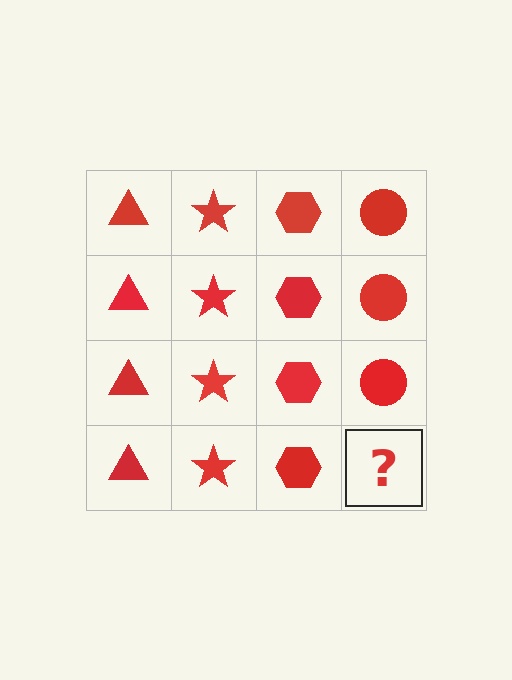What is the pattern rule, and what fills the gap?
The rule is that each column has a consistent shape. The gap should be filled with a red circle.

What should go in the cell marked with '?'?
The missing cell should contain a red circle.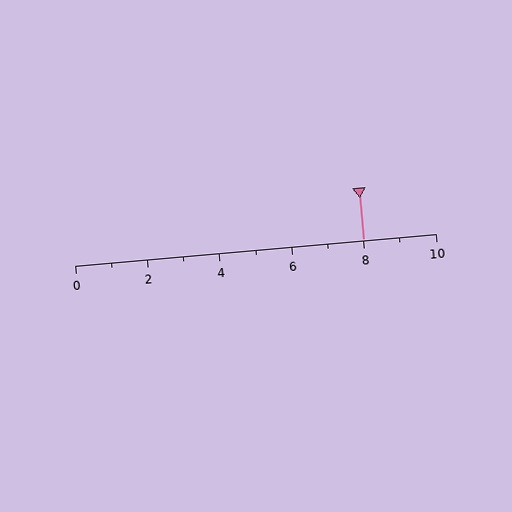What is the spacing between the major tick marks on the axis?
The major ticks are spaced 2 apart.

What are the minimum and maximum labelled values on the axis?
The axis runs from 0 to 10.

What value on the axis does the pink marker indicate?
The marker indicates approximately 8.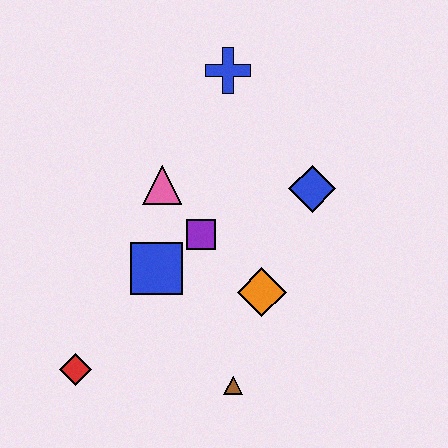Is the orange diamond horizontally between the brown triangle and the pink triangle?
No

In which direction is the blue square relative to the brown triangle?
The blue square is above the brown triangle.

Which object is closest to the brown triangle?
The orange diamond is closest to the brown triangle.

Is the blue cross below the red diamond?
No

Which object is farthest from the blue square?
The blue cross is farthest from the blue square.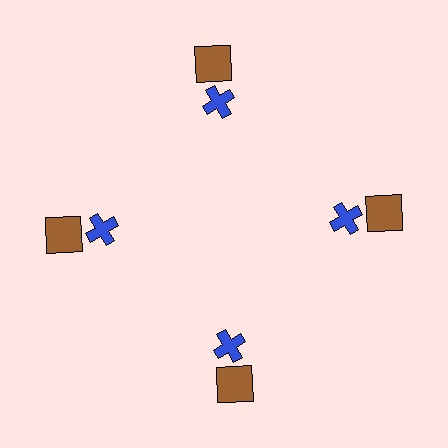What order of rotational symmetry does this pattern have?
This pattern has 4-fold rotational symmetry.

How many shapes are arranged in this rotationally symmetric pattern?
There are 8 shapes, arranged in 4 groups of 2.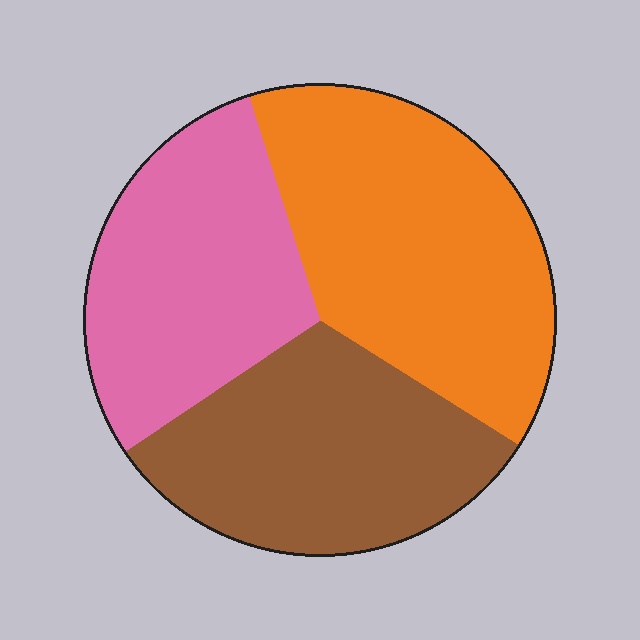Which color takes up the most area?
Orange, at roughly 40%.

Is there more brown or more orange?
Orange.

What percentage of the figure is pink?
Pink takes up about one third (1/3) of the figure.